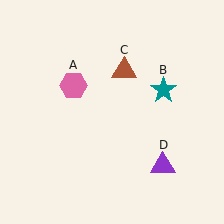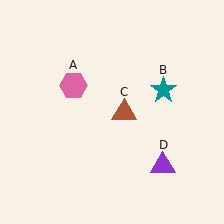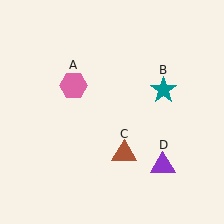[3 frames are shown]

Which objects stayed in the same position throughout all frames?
Pink hexagon (object A) and teal star (object B) and purple triangle (object D) remained stationary.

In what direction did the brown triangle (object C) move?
The brown triangle (object C) moved down.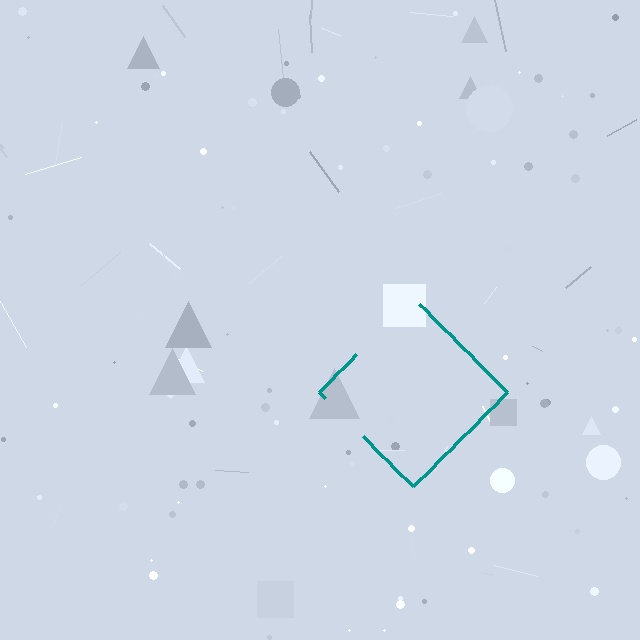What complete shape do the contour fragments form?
The contour fragments form a diamond.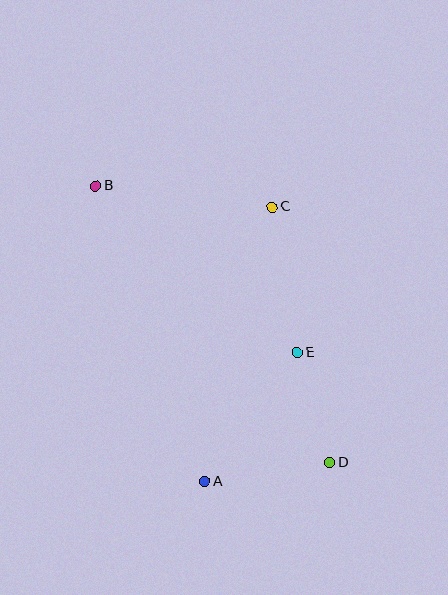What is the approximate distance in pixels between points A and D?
The distance between A and D is approximately 126 pixels.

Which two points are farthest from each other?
Points B and D are farthest from each other.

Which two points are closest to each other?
Points D and E are closest to each other.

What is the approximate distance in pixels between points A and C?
The distance between A and C is approximately 283 pixels.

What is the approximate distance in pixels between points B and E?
The distance between B and E is approximately 261 pixels.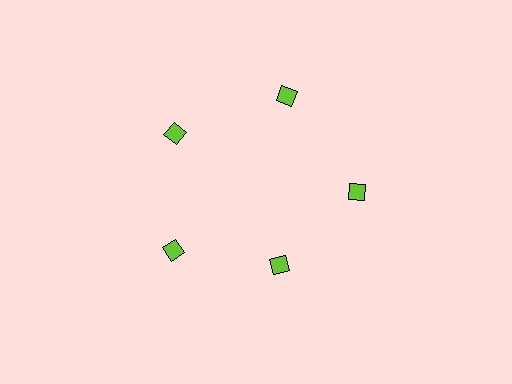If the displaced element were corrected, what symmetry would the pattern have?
It would have 5-fold rotational symmetry — the pattern would map onto itself every 72 degrees.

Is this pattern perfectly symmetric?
No. The 5 lime diamonds are arranged in a ring, but one element near the 5 o'clock position is pulled inward toward the center, breaking the 5-fold rotational symmetry.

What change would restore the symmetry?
The symmetry would be restored by moving it outward, back onto the ring so that all 5 diamonds sit at equal angles and equal distance from the center.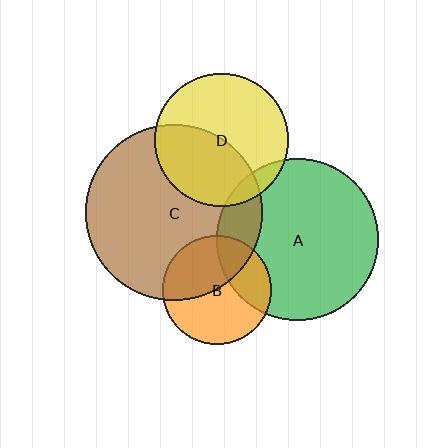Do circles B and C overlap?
Yes.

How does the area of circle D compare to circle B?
Approximately 1.5 times.